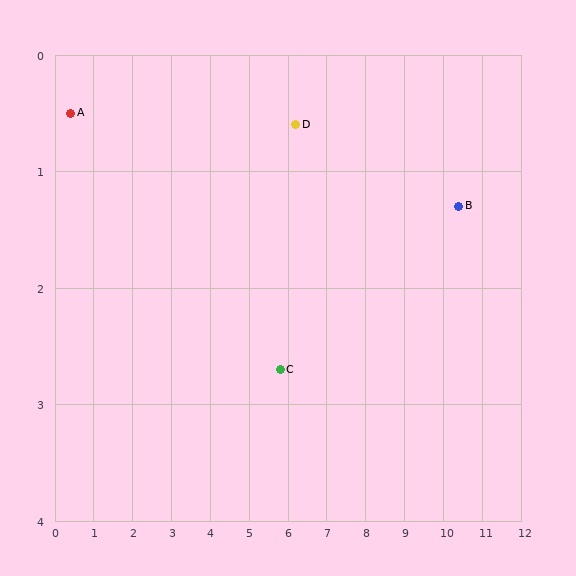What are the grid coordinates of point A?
Point A is at approximately (0.4, 0.5).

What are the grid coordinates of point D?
Point D is at approximately (6.2, 0.6).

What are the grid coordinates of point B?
Point B is at approximately (10.4, 1.3).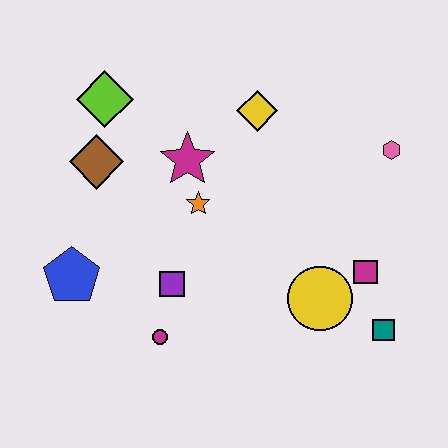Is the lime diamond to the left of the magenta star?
Yes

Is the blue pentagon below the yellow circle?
No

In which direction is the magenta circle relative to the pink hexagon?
The magenta circle is to the left of the pink hexagon.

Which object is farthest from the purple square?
The pink hexagon is farthest from the purple square.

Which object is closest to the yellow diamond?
The magenta star is closest to the yellow diamond.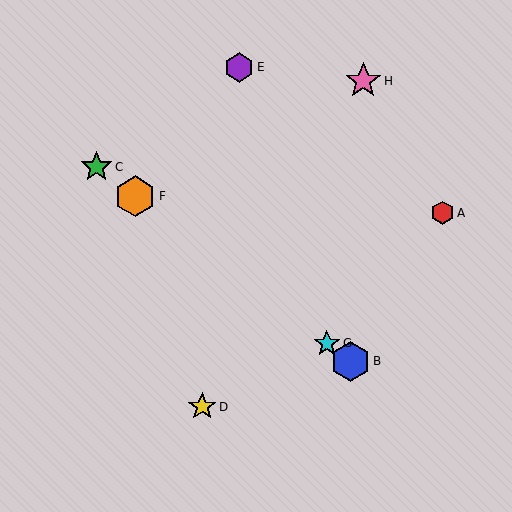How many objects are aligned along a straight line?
4 objects (B, C, F, G) are aligned along a straight line.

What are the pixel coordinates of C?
Object C is at (97, 167).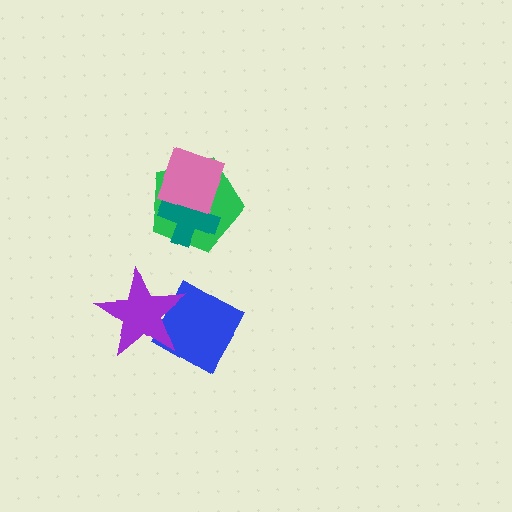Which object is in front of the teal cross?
The pink square is in front of the teal cross.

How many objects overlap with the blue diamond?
1 object overlaps with the blue diamond.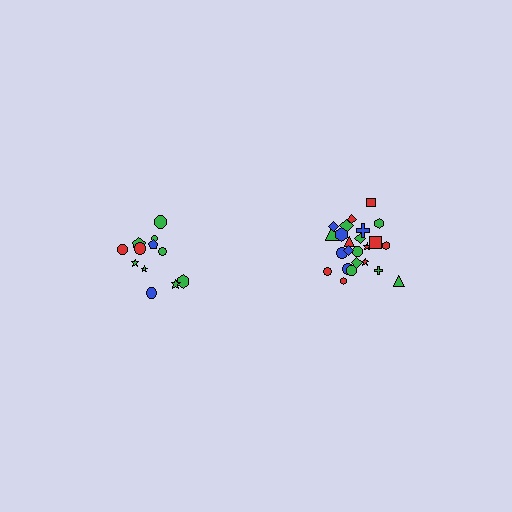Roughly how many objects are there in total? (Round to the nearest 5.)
Roughly 35 objects in total.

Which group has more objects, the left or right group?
The right group.